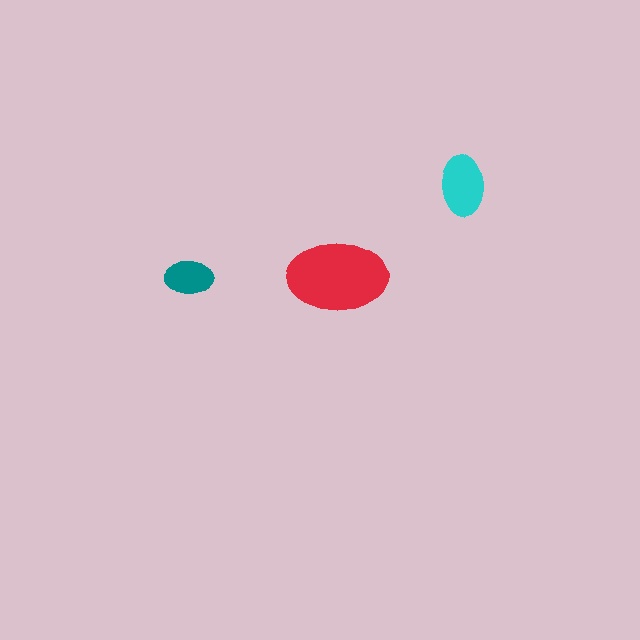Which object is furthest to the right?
The cyan ellipse is rightmost.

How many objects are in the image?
There are 3 objects in the image.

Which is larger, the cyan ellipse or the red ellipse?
The red one.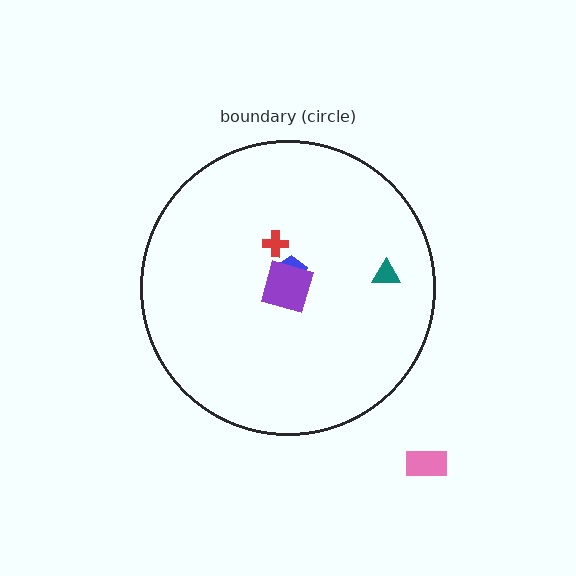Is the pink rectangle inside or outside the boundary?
Outside.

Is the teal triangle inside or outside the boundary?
Inside.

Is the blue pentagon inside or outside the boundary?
Inside.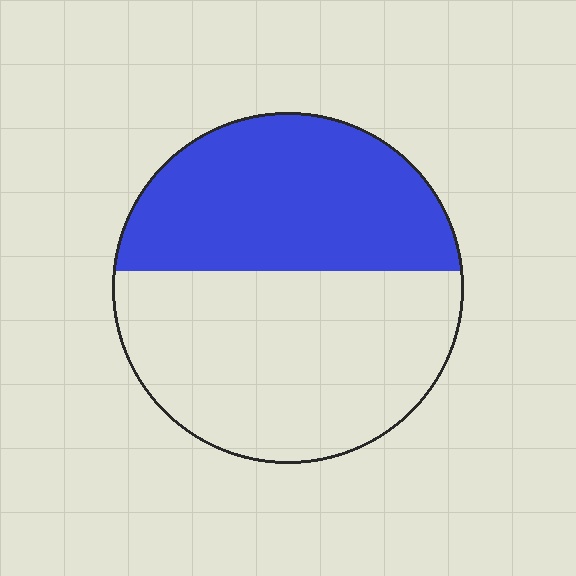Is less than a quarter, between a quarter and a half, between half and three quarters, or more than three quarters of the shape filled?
Between a quarter and a half.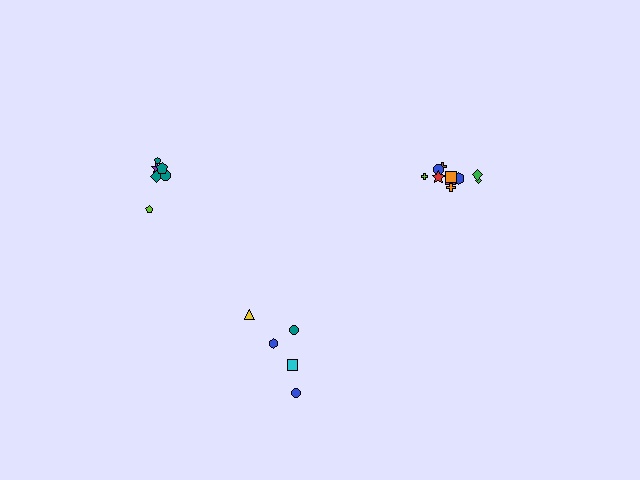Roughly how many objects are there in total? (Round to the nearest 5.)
Roughly 20 objects in total.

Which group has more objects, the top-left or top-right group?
The top-right group.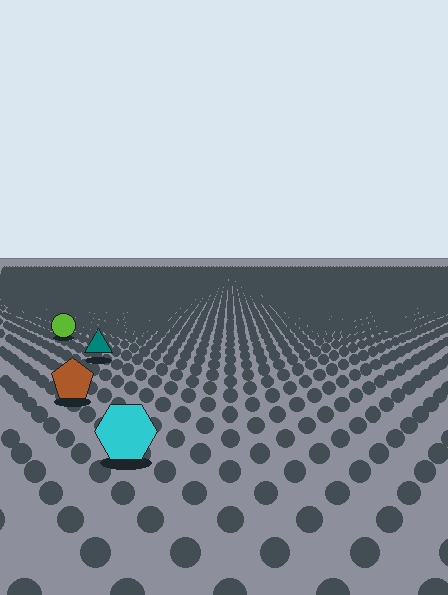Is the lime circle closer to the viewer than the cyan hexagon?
No. The cyan hexagon is closer — you can tell from the texture gradient: the ground texture is coarser near it.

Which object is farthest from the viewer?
The lime circle is farthest from the viewer. It appears smaller and the ground texture around it is denser.